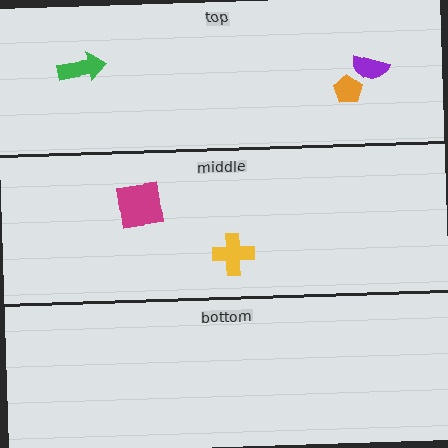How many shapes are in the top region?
3.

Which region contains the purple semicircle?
The top region.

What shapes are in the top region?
The green arrow, the orange pentagon, the purple semicircle.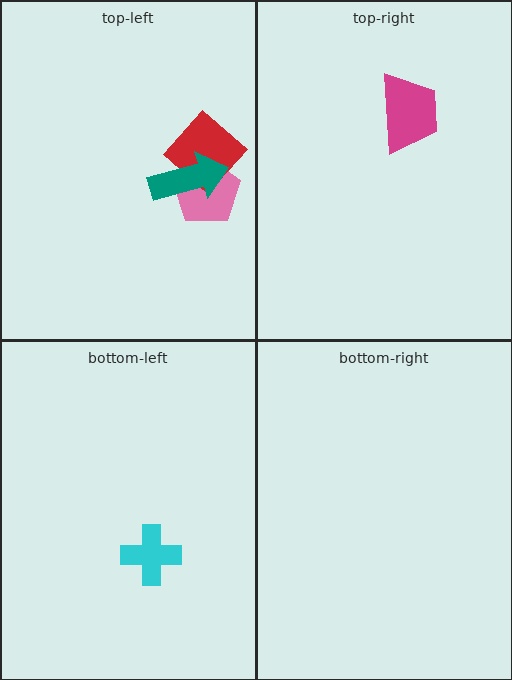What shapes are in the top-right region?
The magenta trapezoid.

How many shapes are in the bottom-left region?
1.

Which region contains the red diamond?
The top-left region.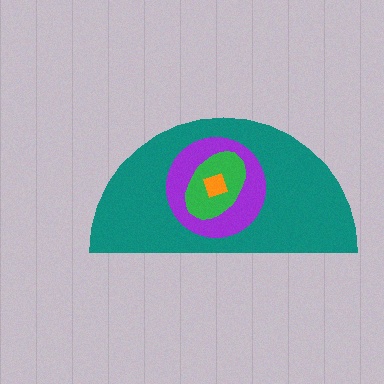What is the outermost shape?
The teal semicircle.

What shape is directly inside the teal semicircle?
The purple circle.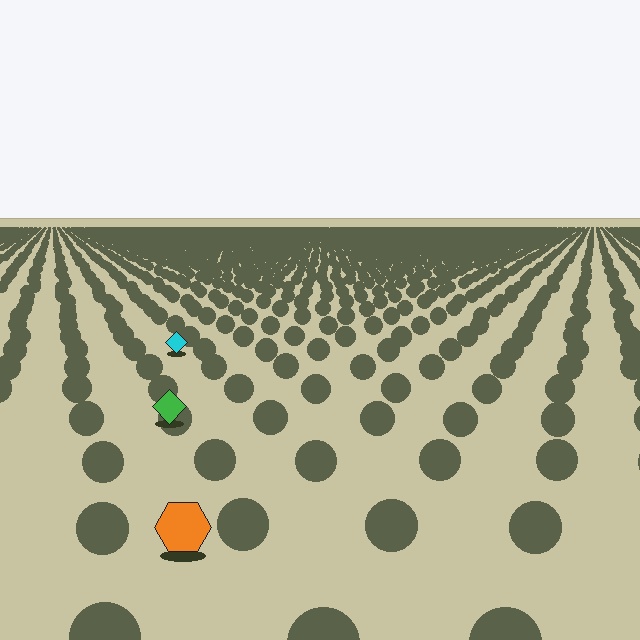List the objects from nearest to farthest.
From nearest to farthest: the orange hexagon, the green diamond, the cyan diamond.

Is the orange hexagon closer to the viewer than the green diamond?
Yes. The orange hexagon is closer — you can tell from the texture gradient: the ground texture is coarser near it.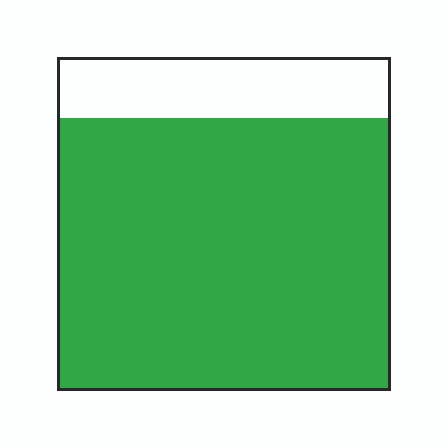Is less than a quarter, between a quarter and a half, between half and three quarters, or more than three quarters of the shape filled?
More than three quarters.